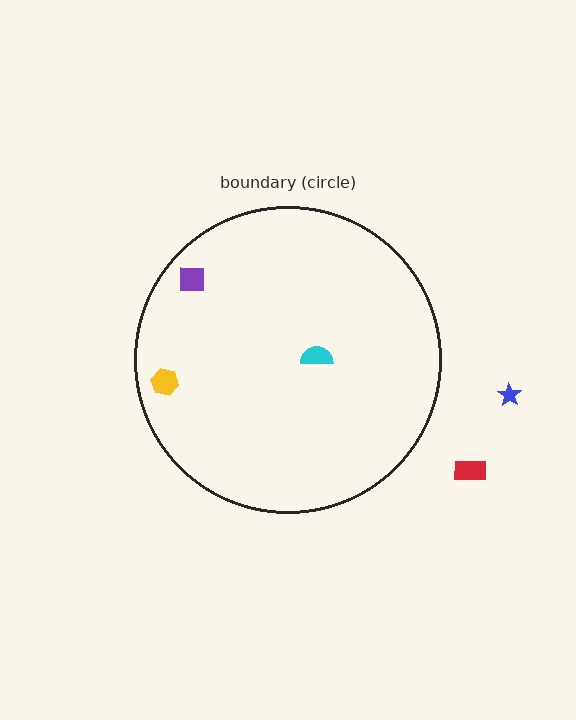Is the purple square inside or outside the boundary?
Inside.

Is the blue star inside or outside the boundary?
Outside.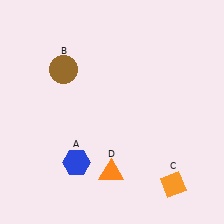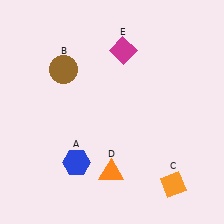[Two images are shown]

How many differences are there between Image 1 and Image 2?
There is 1 difference between the two images.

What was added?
A magenta diamond (E) was added in Image 2.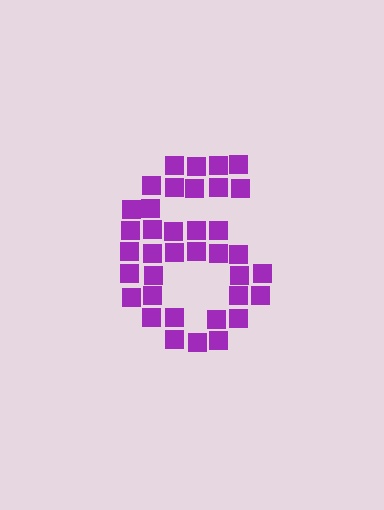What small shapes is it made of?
It is made of small squares.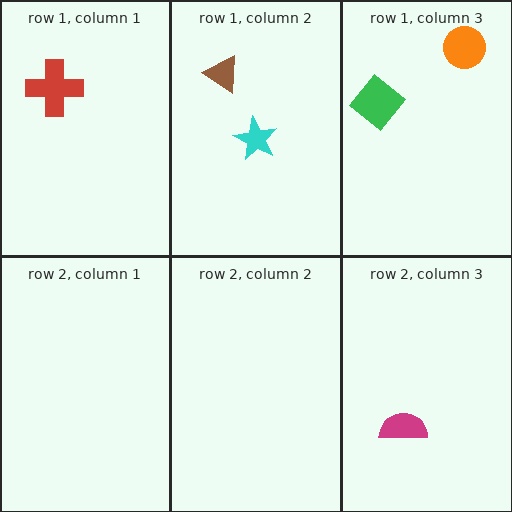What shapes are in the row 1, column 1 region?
The red cross.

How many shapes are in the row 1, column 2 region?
2.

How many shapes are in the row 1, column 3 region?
2.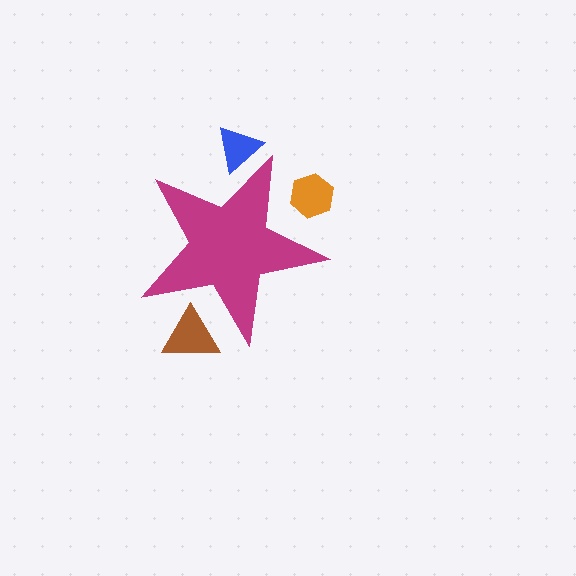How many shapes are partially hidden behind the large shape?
3 shapes are partially hidden.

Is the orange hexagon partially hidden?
Yes, the orange hexagon is partially hidden behind the magenta star.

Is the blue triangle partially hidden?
Yes, the blue triangle is partially hidden behind the magenta star.